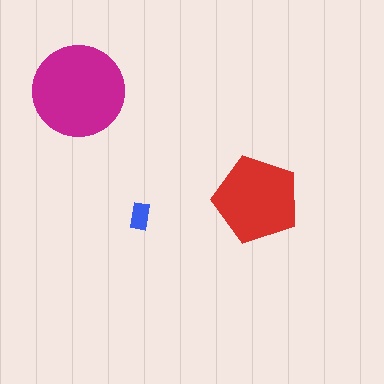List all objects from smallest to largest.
The blue rectangle, the red pentagon, the magenta circle.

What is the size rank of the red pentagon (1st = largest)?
2nd.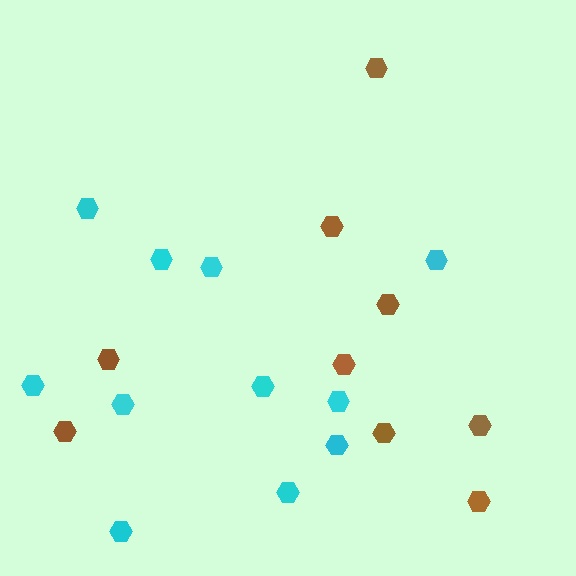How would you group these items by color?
There are 2 groups: one group of cyan hexagons (11) and one group of brown hexagons (9).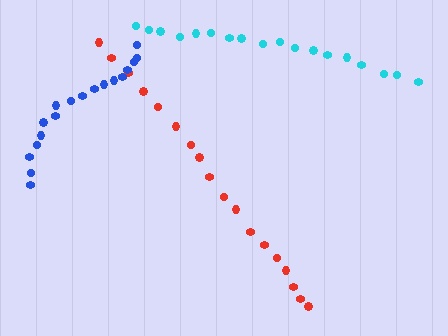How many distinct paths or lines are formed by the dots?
There are 3 distinct paths.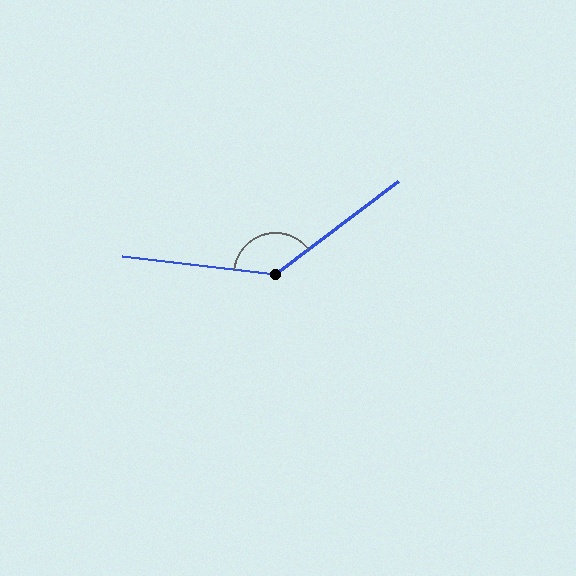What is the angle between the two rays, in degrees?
Approximately 136 degrees.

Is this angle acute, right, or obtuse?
It is obtuse.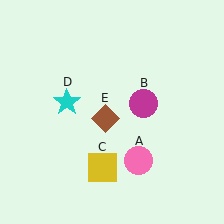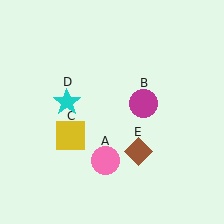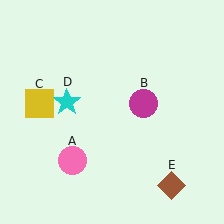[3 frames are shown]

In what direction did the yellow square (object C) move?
The yellow square (object C) moved up and to the left.